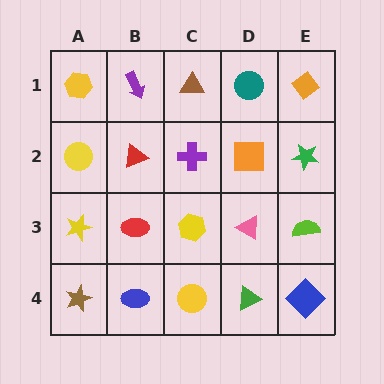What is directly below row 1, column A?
A yellow circle.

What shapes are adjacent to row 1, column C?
A purple cross (row 2, column C), a purple arrow (row 1, column B), a teal circle (row 1, column D).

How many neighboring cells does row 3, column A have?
3.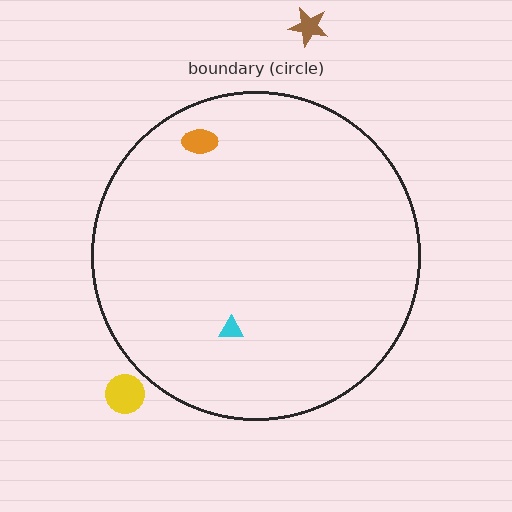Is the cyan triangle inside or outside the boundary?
Inside.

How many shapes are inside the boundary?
2 inside, 2 outside.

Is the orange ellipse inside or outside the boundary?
Inside.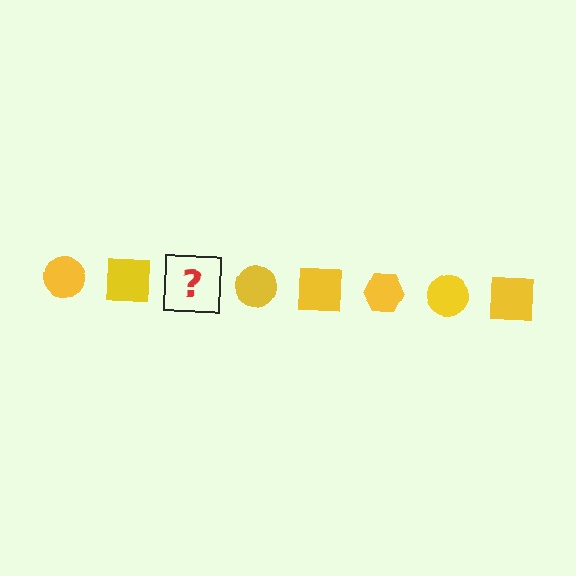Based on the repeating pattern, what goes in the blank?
The blank should be a yellow hexagon.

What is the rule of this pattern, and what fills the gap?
The rule is that the pattern cycles through circle, square, hexagon shapes in yellow. The gap should be filled with a yellow hexagon.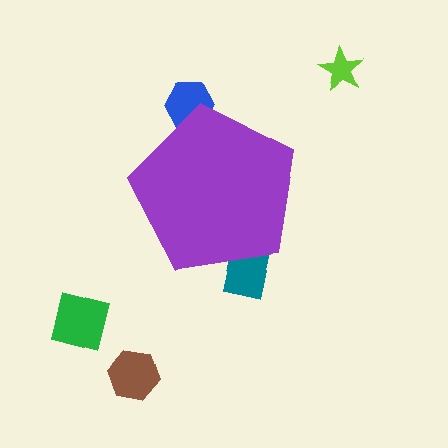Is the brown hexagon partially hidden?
No, the brown hexagon is fully visible.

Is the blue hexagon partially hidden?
Yes, the blue hexagon is partially hidden behind the purple pentagon.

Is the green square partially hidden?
No, the green square is fully visible.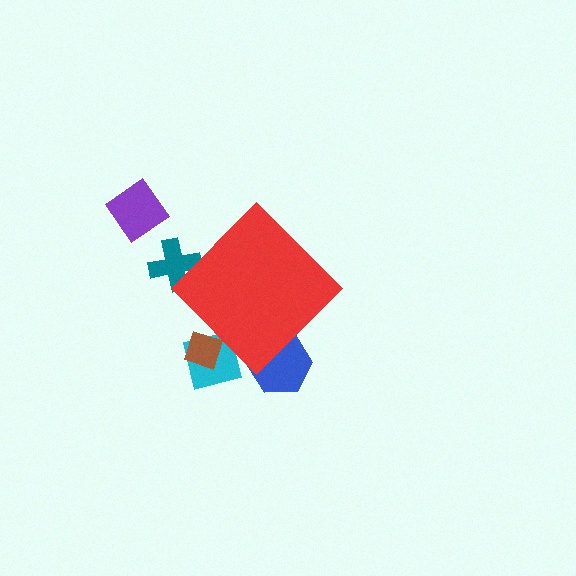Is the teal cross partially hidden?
Yes, the teal cross is partially hidden behind the red diamond.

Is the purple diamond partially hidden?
No, the purple diamond is fully visible.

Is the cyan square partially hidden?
Yes, the cyan square is partially hidden behind the red diamond.